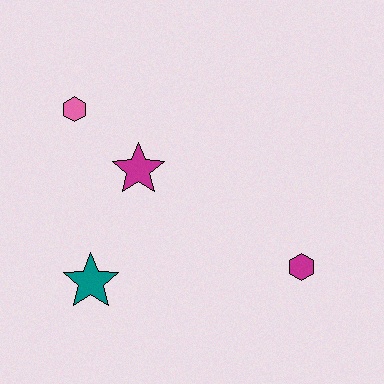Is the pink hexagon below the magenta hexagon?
No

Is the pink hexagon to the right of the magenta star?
No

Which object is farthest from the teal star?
The magenta hexagon is farthest from the teal star.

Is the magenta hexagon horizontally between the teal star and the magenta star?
No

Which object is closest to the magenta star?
The pink hexagon is closest to the magenta star.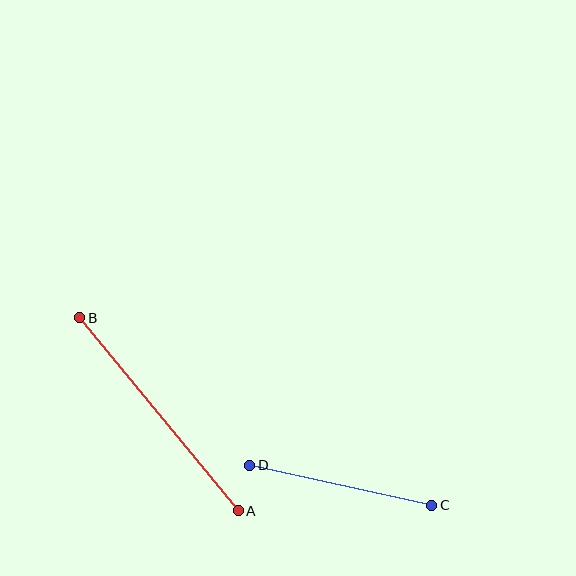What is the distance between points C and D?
The distance is approximately 187 pixels.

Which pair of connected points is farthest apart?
Points A and B are farthest apart.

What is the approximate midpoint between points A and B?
The midpoint is at approximately (159, 414) pixels.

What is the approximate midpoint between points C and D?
The midpoint is at approximately (341, 485) pixels.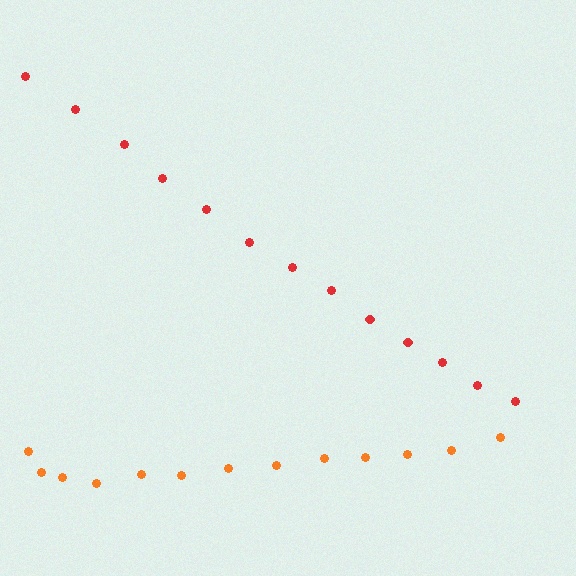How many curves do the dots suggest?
There are 2 distinct paths.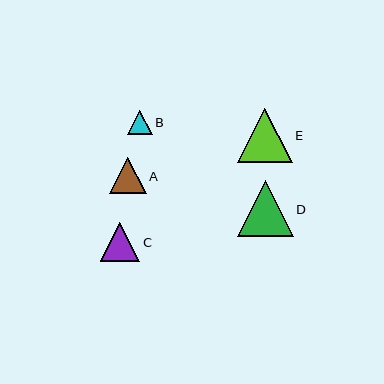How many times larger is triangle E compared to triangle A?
Triangle E is approximately 1.5 times the size of triangle A.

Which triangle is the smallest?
Triangle B is the smallest with a size of approximately 25 pixels.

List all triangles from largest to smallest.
From largest to smallest: D, E, C, A, B.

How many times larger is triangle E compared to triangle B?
Triangle E is approximately 2.2 times the size of triangle B.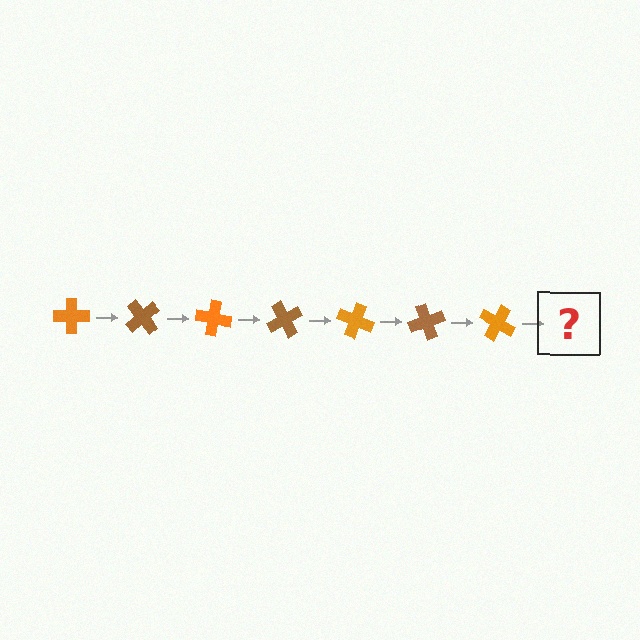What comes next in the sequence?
The next element should be a brown cross, rotated 350 degrees from the start.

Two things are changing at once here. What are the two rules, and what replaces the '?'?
The two rules are that it rotates 50 degrees each step and the color cycles through orange and brown. The '?' should be a brown cross, rotated 350 degrees from the start.